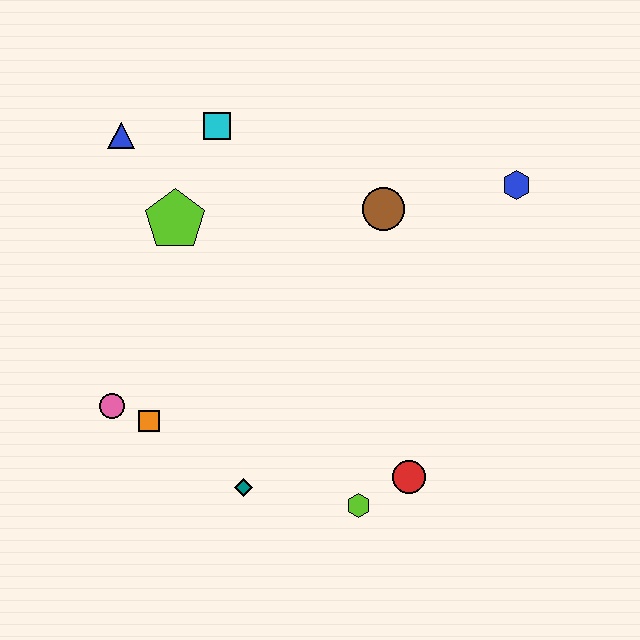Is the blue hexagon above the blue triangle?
No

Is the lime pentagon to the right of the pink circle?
Yes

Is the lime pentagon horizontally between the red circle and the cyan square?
No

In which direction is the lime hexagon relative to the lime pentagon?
The lime hexagon is below the lime pentagon.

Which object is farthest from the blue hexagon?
The pink circle is farthest from the blue hexagon.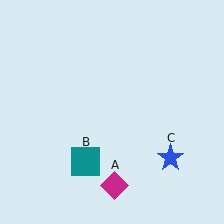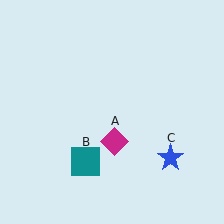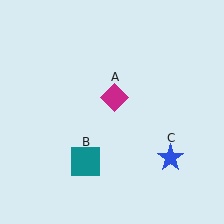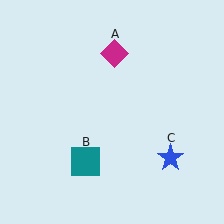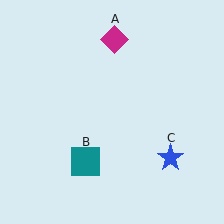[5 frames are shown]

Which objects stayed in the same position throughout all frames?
Teal square (object B) and blue star (object C) remained stationary.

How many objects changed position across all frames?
1 object changed position: magenta diamond (object A).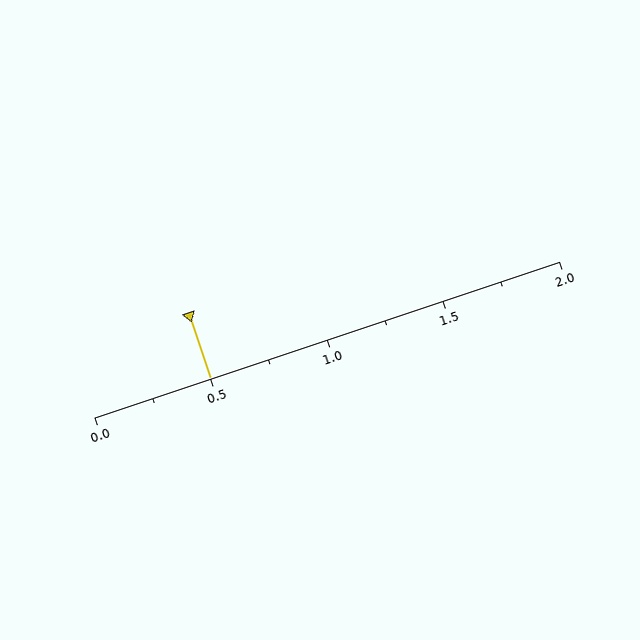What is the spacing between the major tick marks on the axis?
The major ticks are spaced 0.5 apart.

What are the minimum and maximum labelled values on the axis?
The axis runs from 0.0 to 2.0.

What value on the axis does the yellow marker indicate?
The marker indicates approximately 0.5.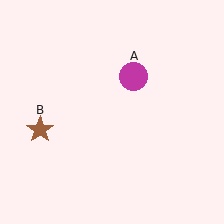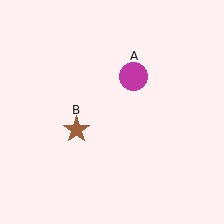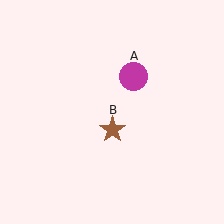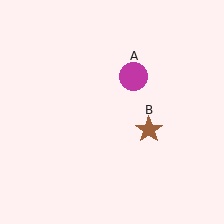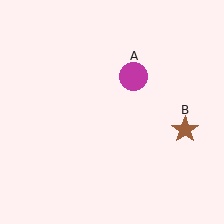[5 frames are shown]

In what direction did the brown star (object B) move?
The brown star (object B) moved right.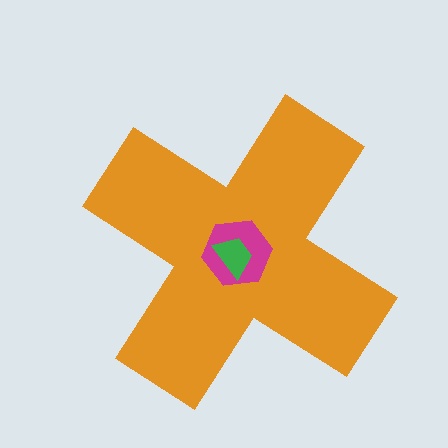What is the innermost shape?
The green trapezoid.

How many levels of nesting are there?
3.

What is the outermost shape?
The orange cross.